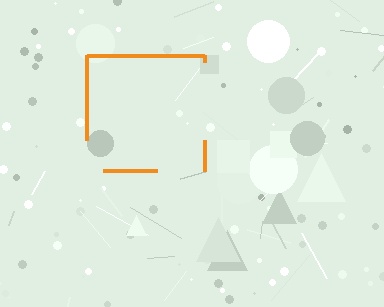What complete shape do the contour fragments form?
The contour fragments form a square.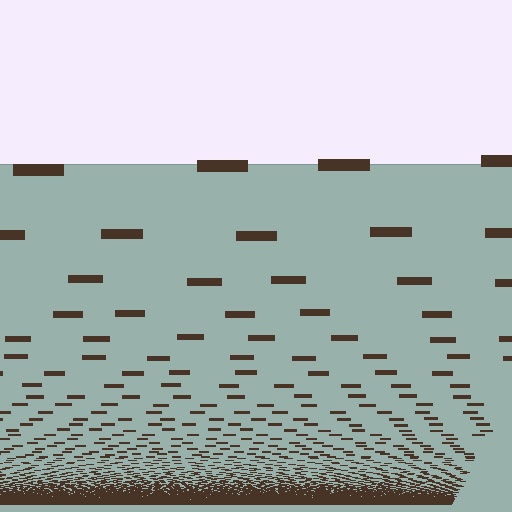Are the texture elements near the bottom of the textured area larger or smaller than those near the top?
Smaller. The gradient is inverted — elements near the bottom are smaller and denser.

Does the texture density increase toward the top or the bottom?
Density increases toward the bottom.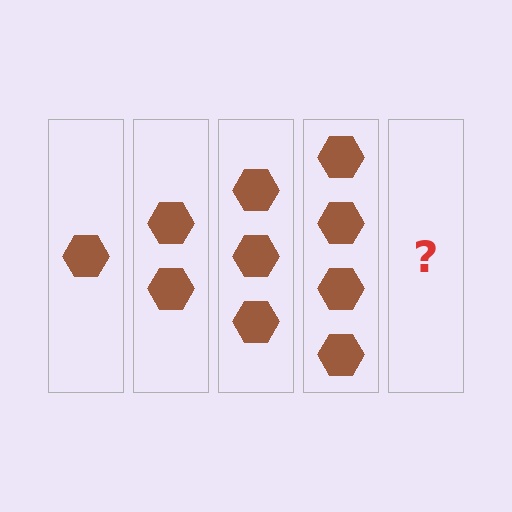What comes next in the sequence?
The next element should be 5 hexagons.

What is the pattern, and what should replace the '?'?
The pattern is that each step adds one more hexagon. The '?' should be 5 hexagons.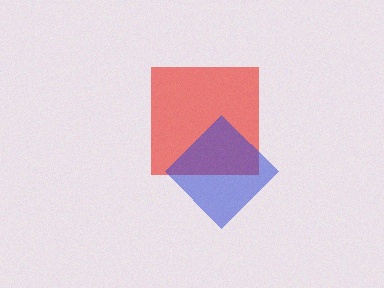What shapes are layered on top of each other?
The layered shapes are: a red square, a blue diamond.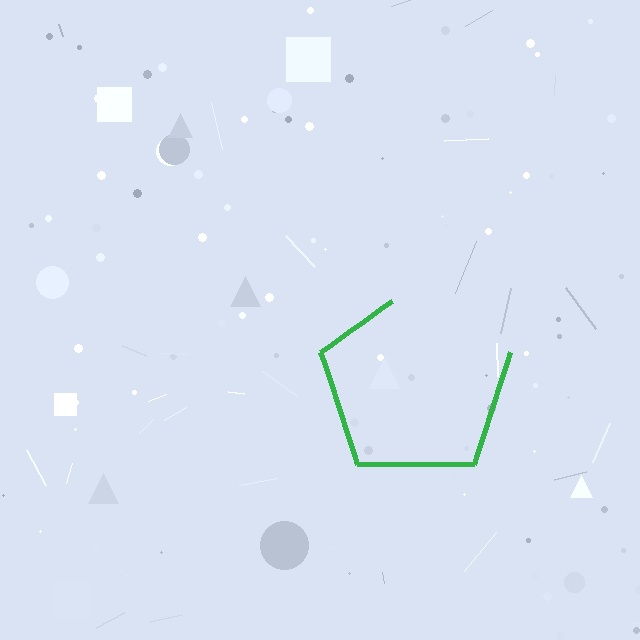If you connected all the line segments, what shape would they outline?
They would outline a pentagon.